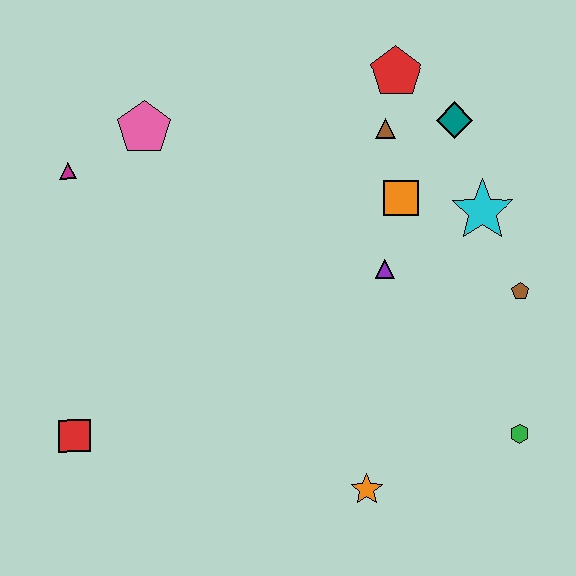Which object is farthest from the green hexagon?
The magenta triangle is farthest from the green hexagon.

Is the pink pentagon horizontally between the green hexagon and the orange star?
No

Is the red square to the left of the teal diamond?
Yes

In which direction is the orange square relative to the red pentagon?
The orange square is below the red pentagon.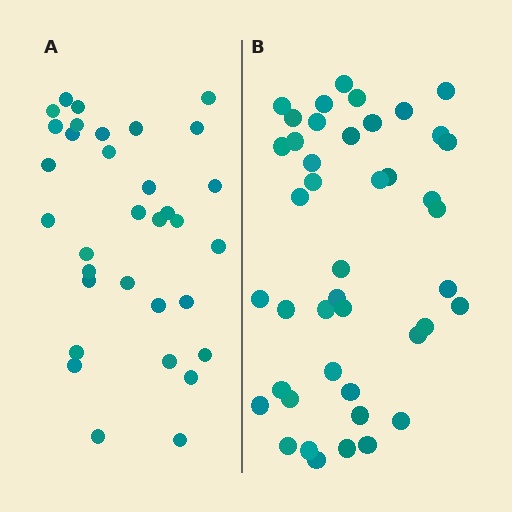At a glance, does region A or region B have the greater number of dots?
Region B (the right region) has more dots.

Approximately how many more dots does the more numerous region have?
Region B has roughly 10 or so more dots than region A.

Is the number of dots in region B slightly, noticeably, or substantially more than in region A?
Region B has noticeably more, but not dramatically so. The ratio is roughly 1.3 to 1.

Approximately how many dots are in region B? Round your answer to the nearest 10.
About 40 dots. (The exact count is 43, which rounds to 40.)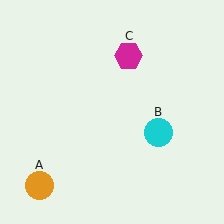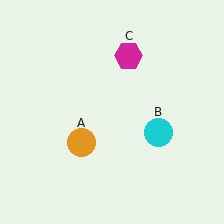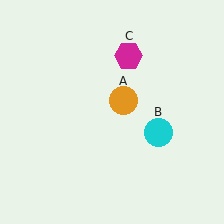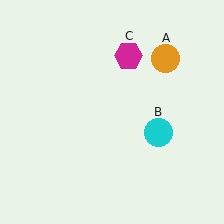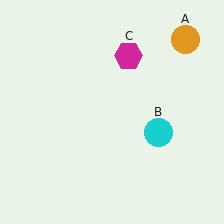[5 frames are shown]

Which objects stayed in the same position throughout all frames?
Cyan circle (object B) and magenta hexagon (object C) remained stationary.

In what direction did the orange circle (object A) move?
The orange circle (object A) moved up and to the right.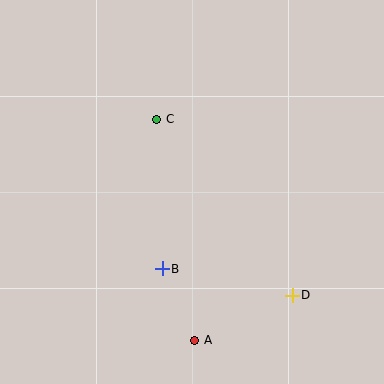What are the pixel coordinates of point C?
Point C is at (157, 119).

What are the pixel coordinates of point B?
Point B is at (162, 269).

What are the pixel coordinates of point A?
Point A is at (195, 340).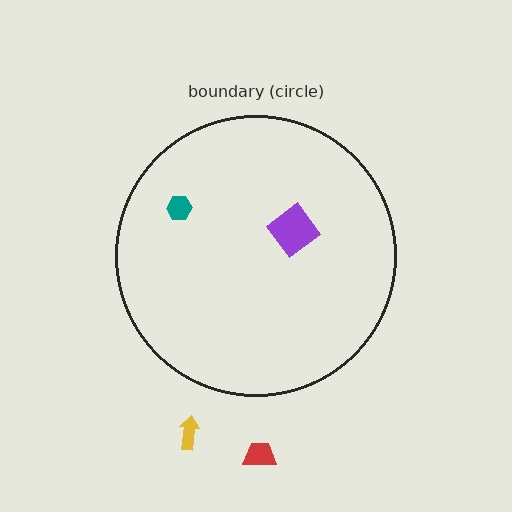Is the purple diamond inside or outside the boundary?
Inside.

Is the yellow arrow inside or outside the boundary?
Outside.